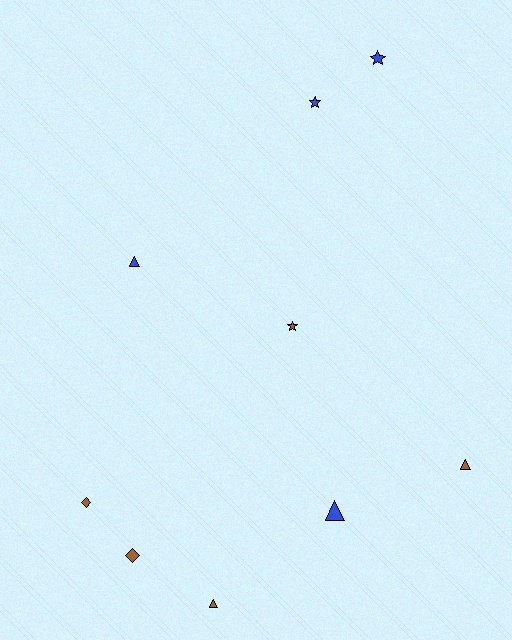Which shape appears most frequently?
Triangle, with 4 objects.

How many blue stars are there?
There are 2 blue stars.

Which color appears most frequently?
Brown, with 5 objects.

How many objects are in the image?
There are 9 objects.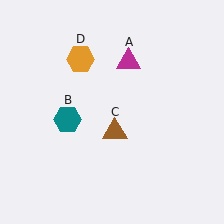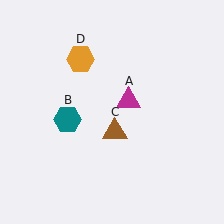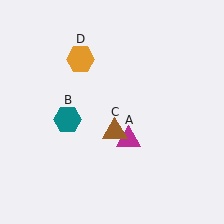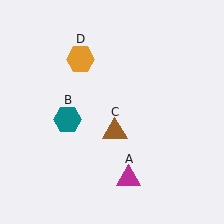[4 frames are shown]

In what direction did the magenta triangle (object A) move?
The magenta triangle (object A) moved down.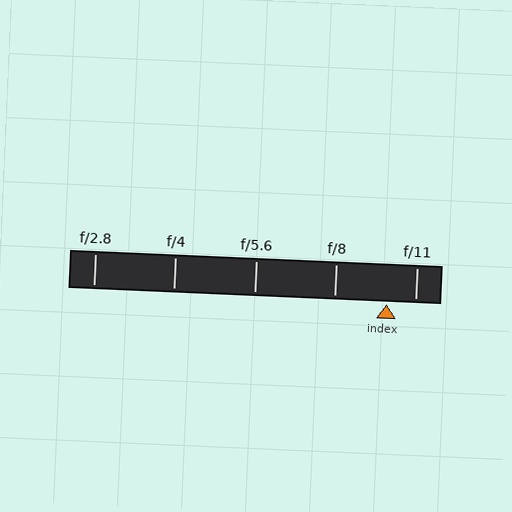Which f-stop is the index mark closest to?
The index mark is closest to f/11.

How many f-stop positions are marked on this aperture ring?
There are 5 f-stop positions marked.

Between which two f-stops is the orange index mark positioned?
The index mark is between f/8 and f/11.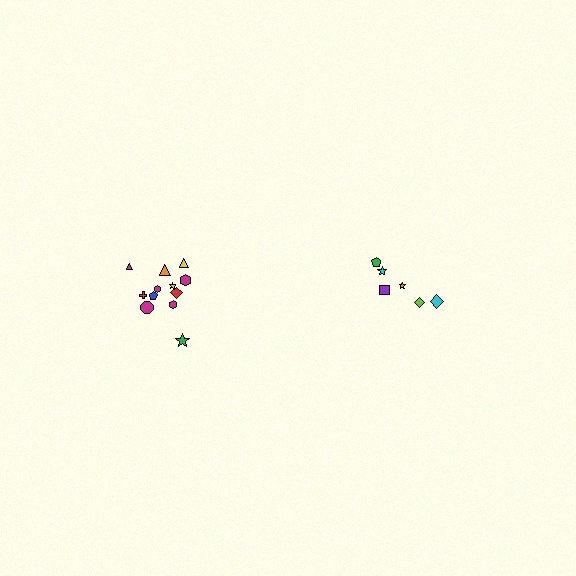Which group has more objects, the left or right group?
The left group.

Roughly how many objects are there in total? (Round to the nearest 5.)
Roughly 20 objects in total.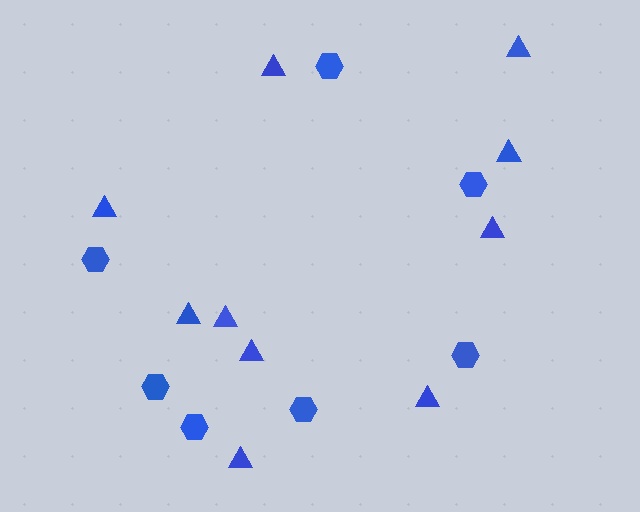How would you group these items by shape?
There are 2 groups: one group of hexagons (7) and one group of triangles (10).